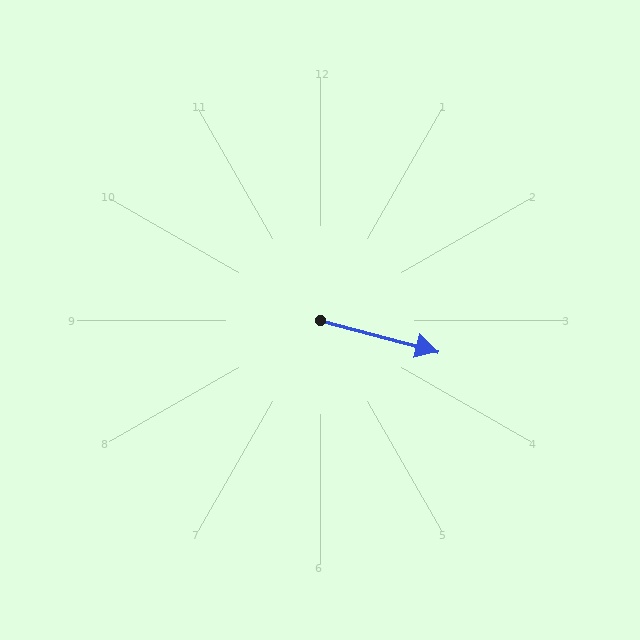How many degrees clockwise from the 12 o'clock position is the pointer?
Approximately 105 degrees.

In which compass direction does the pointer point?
East.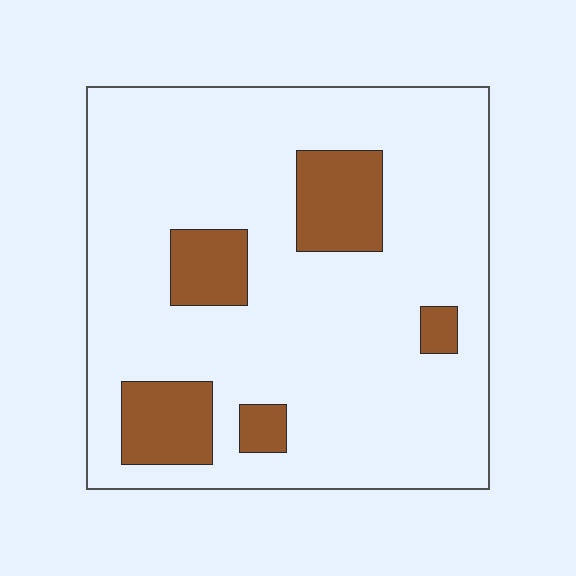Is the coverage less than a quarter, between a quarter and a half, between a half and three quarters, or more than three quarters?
Less than a quarter.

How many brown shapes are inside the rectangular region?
5.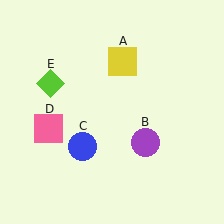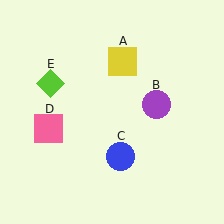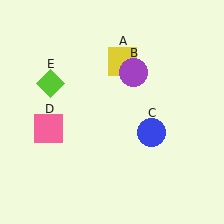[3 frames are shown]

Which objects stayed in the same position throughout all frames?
Yellow square (object A) and pink square (object D) and lime diamond (object E) remained stationary.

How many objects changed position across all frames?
2 objects changed position: purple circle (object B), blue circle (object C).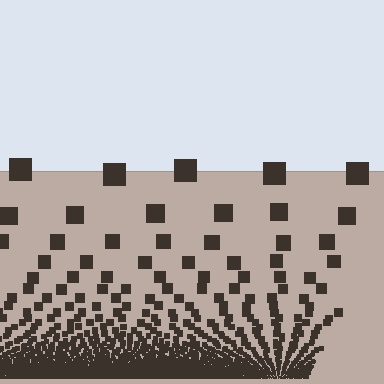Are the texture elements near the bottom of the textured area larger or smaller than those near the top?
Smaller. The gradient is inverted — elements near the bottom are smaller and denser.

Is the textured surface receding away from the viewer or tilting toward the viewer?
The surface appears to tilt toward the viewer. Texture elements get larger and sparser toward the top.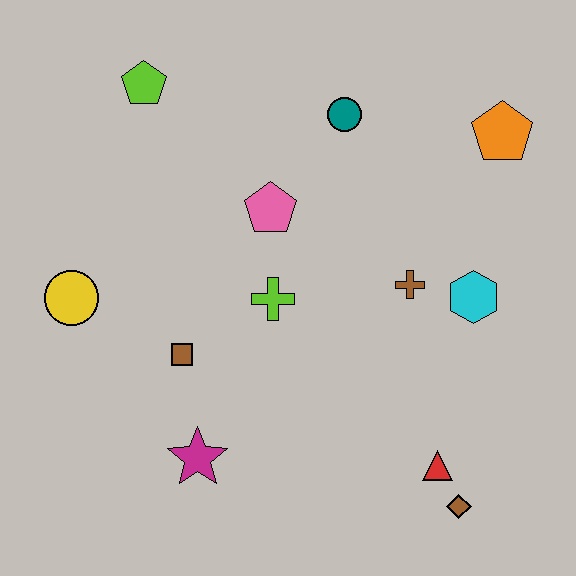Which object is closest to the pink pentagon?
The lime cross is closest to the pink pentagon.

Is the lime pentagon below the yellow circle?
No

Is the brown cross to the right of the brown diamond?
No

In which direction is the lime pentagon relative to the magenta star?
The lime pentagon is above the magenta star.